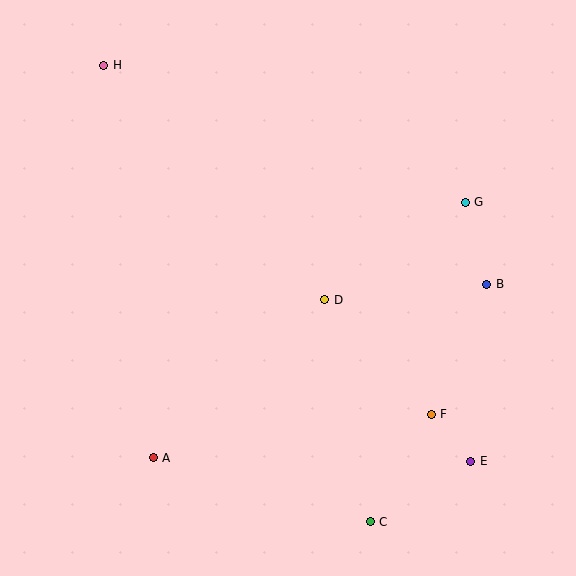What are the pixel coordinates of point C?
Point C is at (370, 522).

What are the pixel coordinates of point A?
Point A is at (153, 458).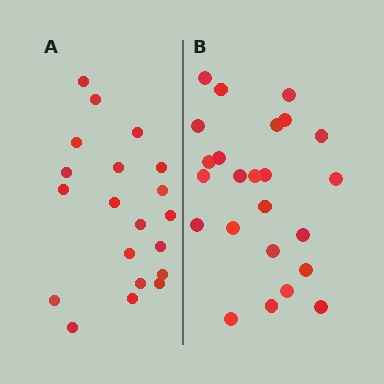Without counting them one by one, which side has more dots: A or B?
Region B (the right region) has more dots.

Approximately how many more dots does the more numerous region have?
Region B has about 4 more dots than region A.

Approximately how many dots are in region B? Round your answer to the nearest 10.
About 20 dots. (The exact count is 24, which rounds to 20.)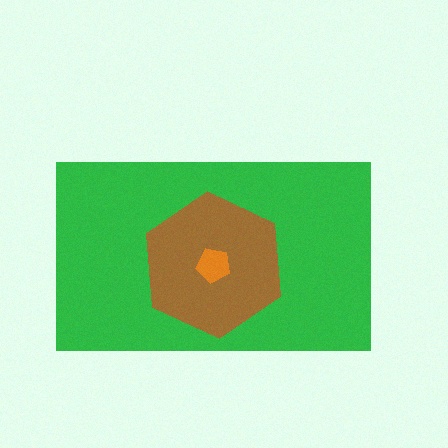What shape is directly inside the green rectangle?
The brown hexagon.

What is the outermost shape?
The green rectangle.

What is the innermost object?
The orange pentagon.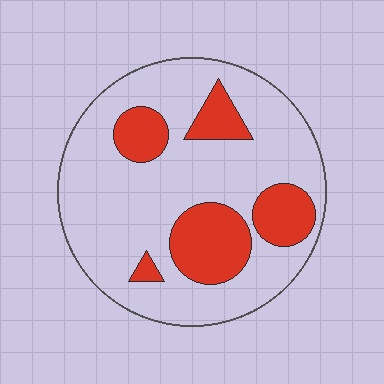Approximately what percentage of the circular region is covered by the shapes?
Approximately 25%.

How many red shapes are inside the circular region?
5.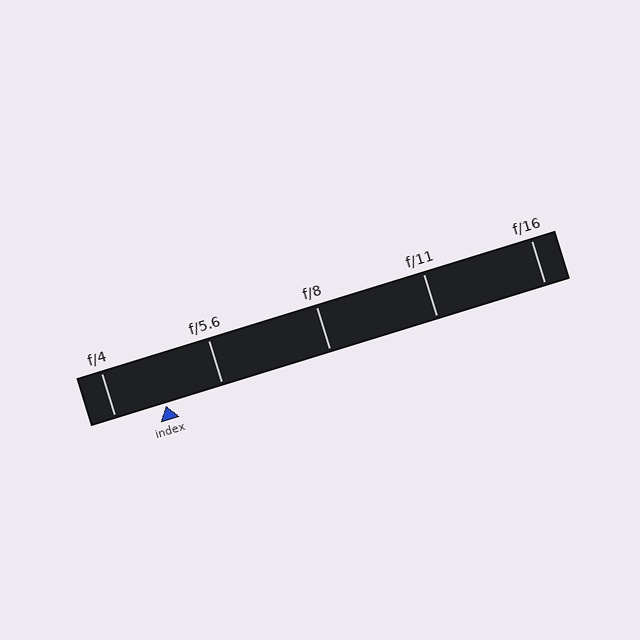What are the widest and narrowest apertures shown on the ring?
The widest aperture shown is f/4 and the narrowest is f/16.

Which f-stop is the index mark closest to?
The index mark is closest to f/4.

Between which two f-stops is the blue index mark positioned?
The index mark is between f/4 and f/5.6.